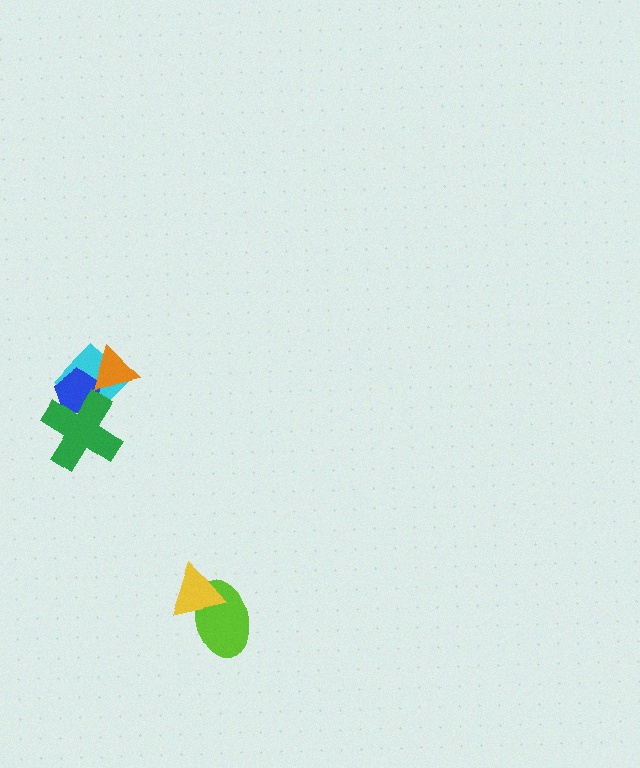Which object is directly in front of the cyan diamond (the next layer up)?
The blue pentagon is directly in front of the cyan diamond.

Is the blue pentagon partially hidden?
Yes, it is partially covered by another shape.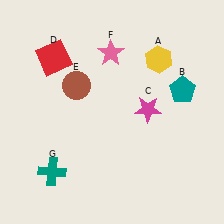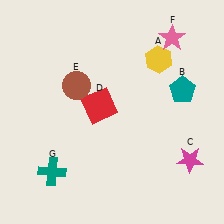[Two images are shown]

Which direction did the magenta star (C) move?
The magenta star (C) moved down.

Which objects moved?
The objects that moved are: the magenta star (C), the red square (D), the pink star (F).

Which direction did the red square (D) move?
The red square (D) moved down.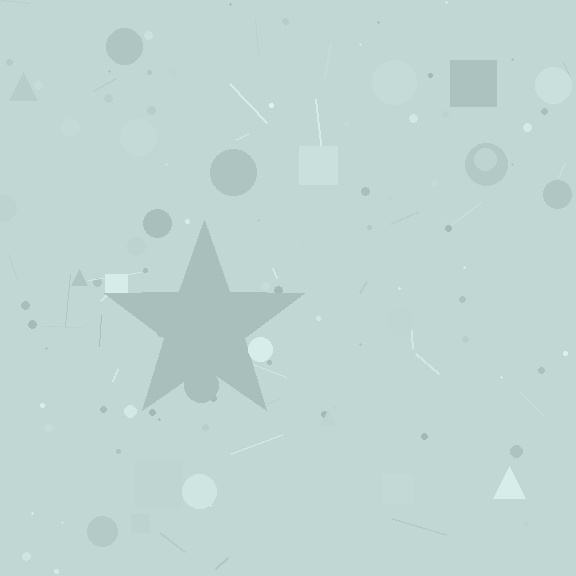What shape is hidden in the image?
A star is hidden in the image.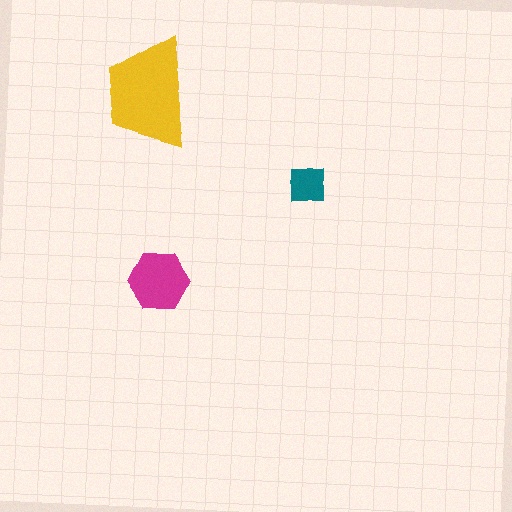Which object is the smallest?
The teal square.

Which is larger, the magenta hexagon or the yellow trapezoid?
The yellow trapezoid.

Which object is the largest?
The yellow trapezoid.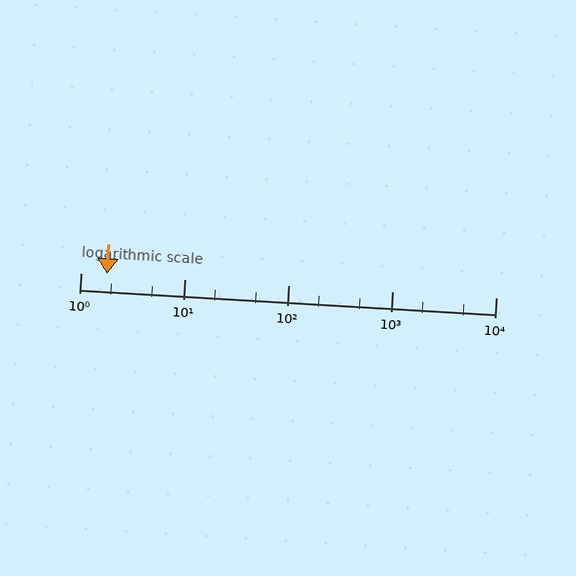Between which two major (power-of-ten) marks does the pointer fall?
The pointer is between 1 and 10.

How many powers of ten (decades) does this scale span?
The scale spans 4 decades, from 1 to 10000.